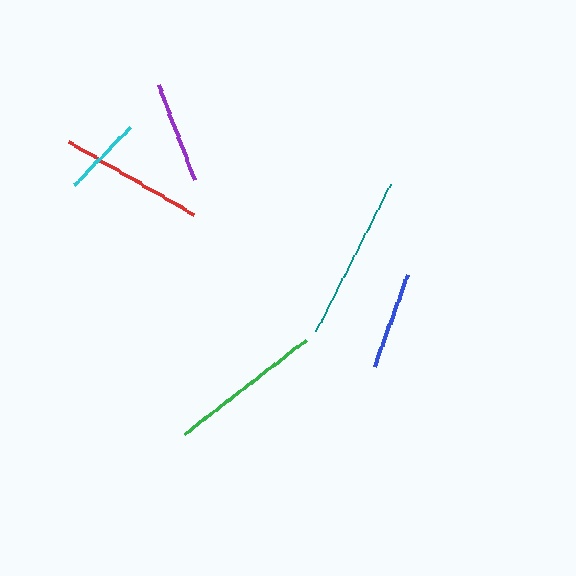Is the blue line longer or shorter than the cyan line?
The blue line is longer than the cyan line.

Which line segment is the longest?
The teal line is the longest at approximately 165 pixels.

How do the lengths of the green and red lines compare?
The green and red lines are approximately the same length.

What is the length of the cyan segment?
The cyan segment is approximately 80 pixels long.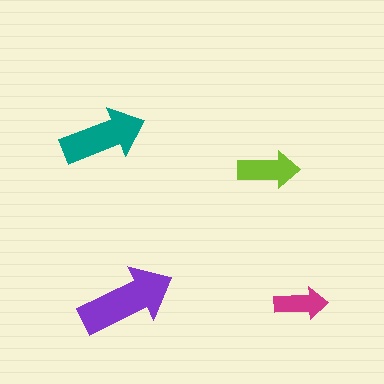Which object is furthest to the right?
The magenta arrow is rightmost.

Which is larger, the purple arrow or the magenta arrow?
The purple one.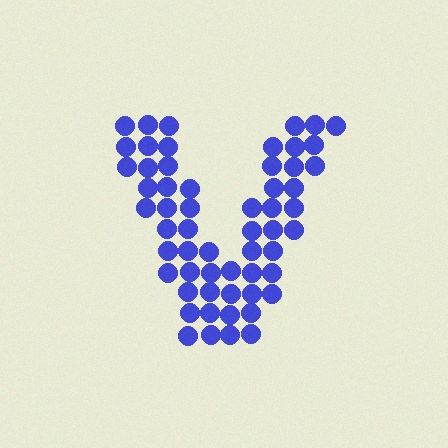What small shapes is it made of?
It is made of small circles.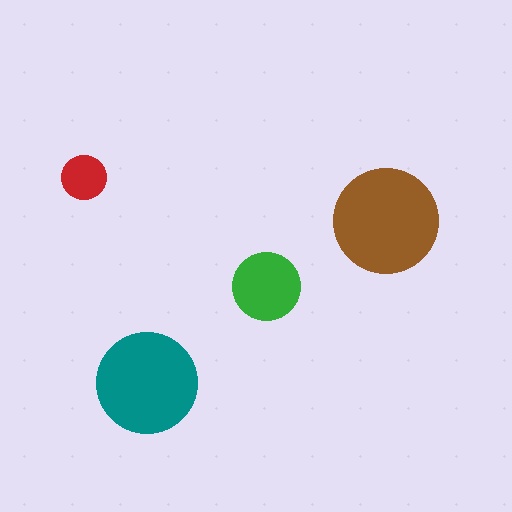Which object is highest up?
The red circle is topmost.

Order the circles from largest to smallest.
the brown one, the teal one, the green one, the red one.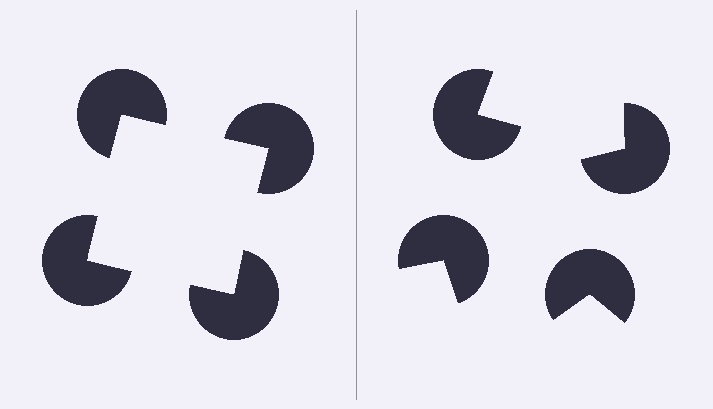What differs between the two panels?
The pac-man discs are positioned identically on both sides; only the wedge orientations differ. On the left they align to a square; on the right they are misaligned.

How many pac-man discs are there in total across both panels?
8 — 4 on each side.